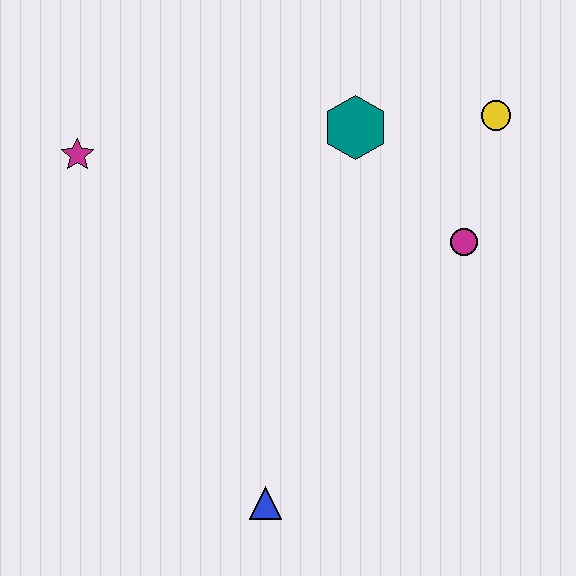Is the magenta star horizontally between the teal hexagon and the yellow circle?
No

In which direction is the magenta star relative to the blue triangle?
The magenta star is above the blue triangle.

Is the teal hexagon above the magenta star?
Yes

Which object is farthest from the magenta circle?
The magenta star is farthest from the magenta circle.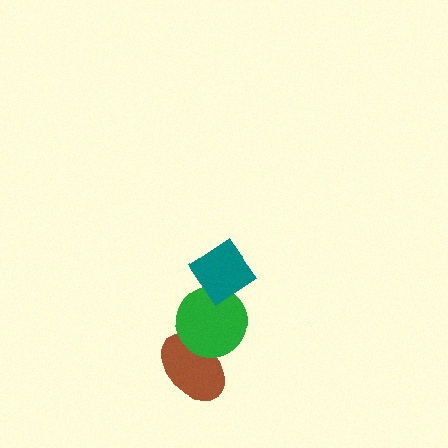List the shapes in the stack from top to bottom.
From top to bottom: the teal diamond, the green circle, the brown ellipse.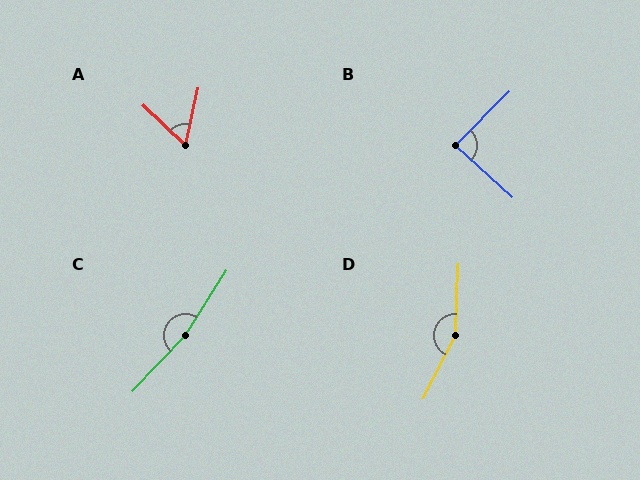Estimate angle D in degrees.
Approximately 155 degrees.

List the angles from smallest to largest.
A (58°), B (88°), D (155°), C (169°).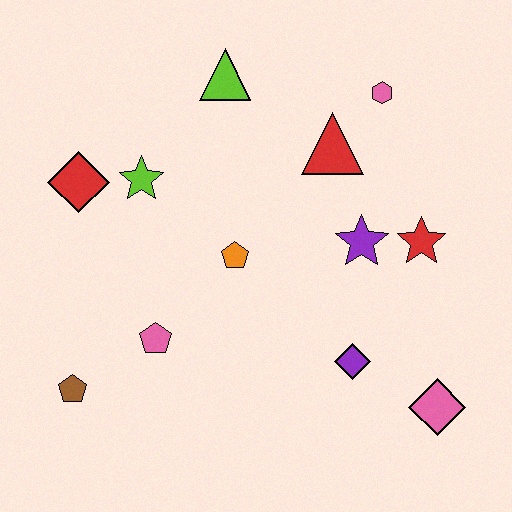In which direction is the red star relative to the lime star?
The red star is to the right of the lime star.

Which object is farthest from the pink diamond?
The red diamond is farthest from the pink diamond.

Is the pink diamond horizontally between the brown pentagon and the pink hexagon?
No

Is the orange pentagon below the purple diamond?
No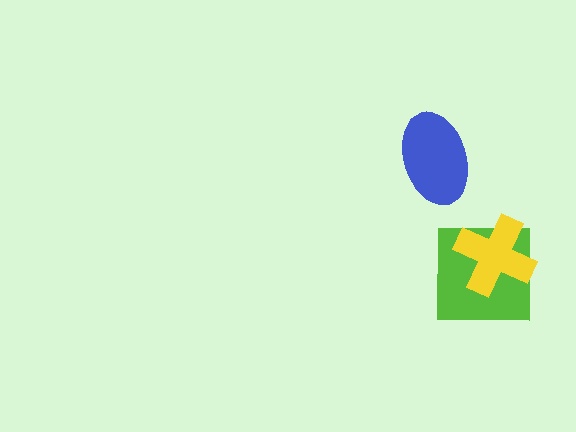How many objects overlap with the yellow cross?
1 object overlaps with the yellow cross.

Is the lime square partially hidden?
Yes, it is partially covered by another shape.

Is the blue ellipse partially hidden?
No, no other shape covers it.